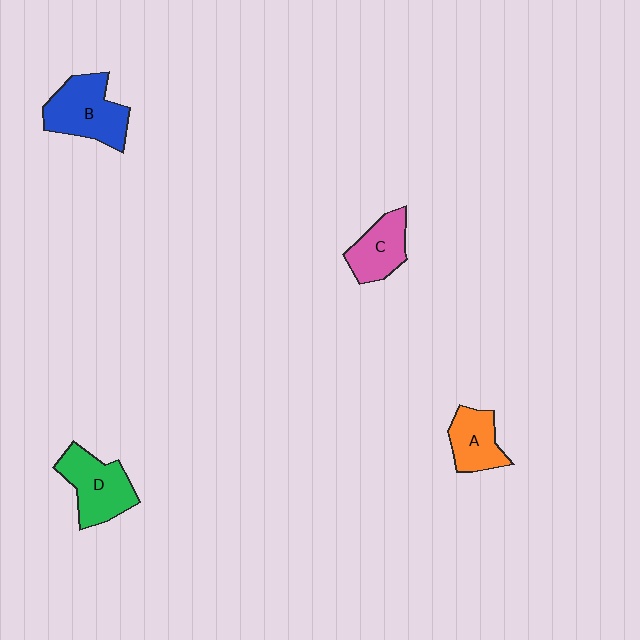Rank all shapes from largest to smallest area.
From largest to smallest: B (blue), D (green), C (pink), A (orange).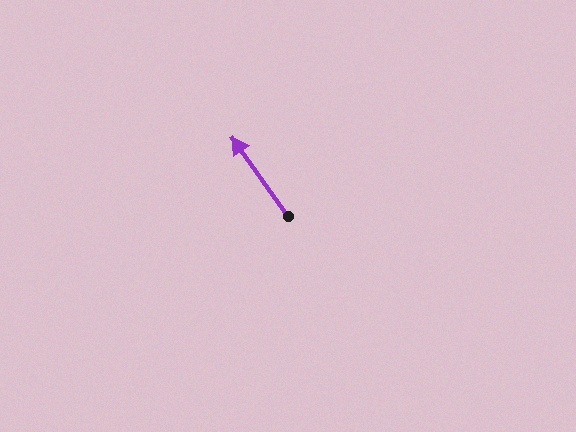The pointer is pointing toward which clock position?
Roughly 11 o'clock.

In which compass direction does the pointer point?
Northwest.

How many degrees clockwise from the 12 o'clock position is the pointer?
Approximately 324 degrees.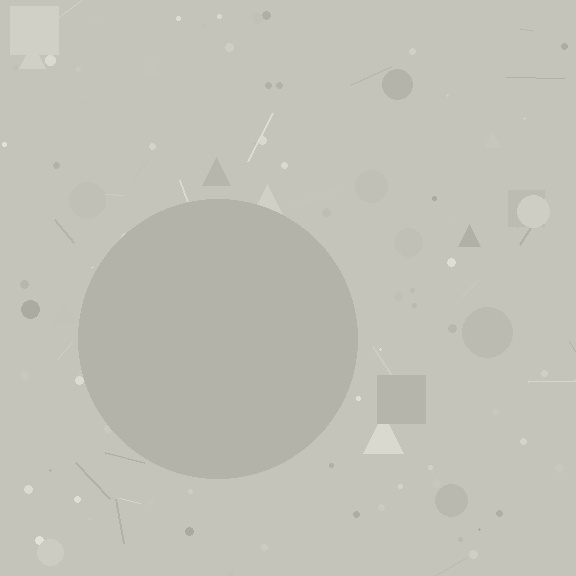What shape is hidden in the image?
A circle is hidden in the image.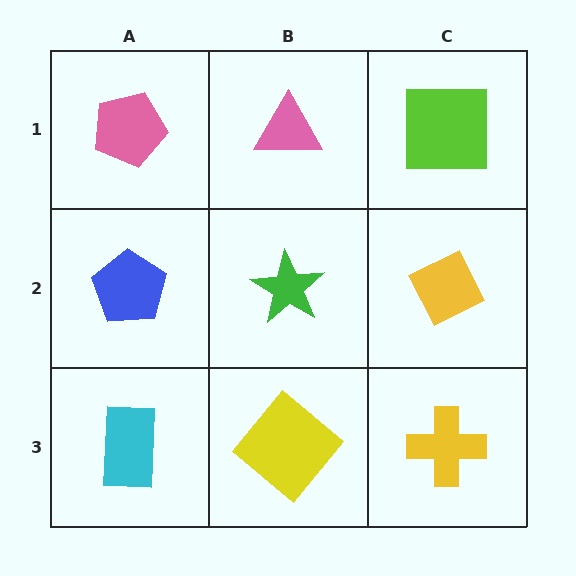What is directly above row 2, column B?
A pink triangle.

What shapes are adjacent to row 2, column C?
A lime square (row 1, column C), a yellow cross (row 3, column C), a green star (row 2, column B).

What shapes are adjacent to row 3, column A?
A blue pentagon (row 2, column A), a yellow diamond (row 3, column B).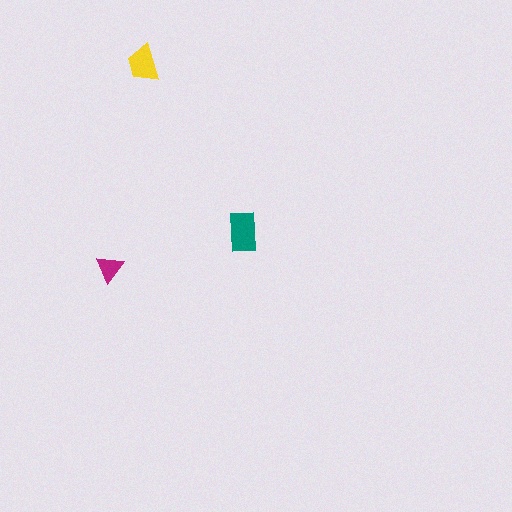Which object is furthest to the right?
The teal rectangle is rightmost.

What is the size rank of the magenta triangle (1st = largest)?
3rd.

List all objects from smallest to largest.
The magenta triangle, the yellow trapezoid, the teal rectangle.